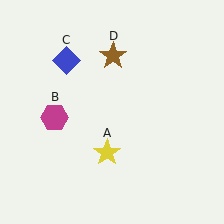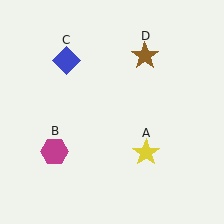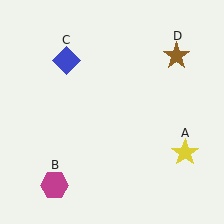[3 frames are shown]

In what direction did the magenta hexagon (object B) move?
The magenta hexagon (object B) moved down.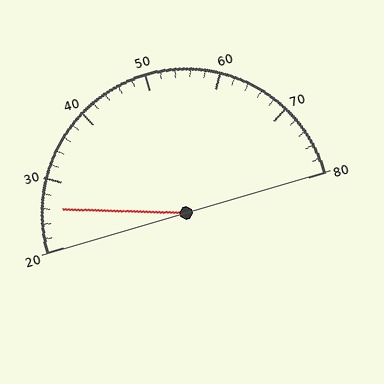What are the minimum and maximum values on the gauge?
The gauge ranges from 20 to 80.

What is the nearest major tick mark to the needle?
The nearest major tick mark is 30.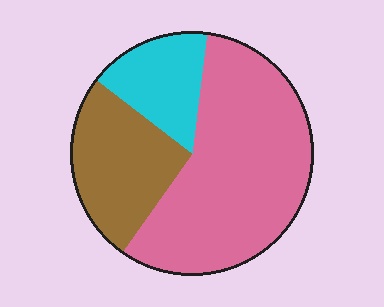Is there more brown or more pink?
Pink.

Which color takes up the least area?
Cyan, at roughly 15%.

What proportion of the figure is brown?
Brown takes up about one quarter (1/4) of the figure.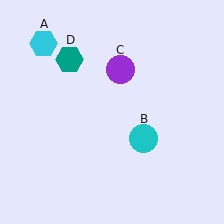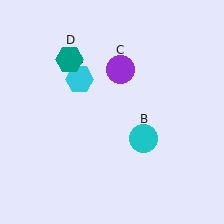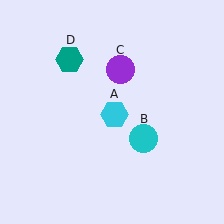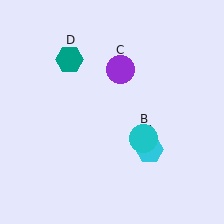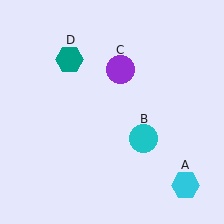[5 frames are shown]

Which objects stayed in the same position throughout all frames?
Cyan circle (object B) and purple circle (object C) and teal hexagon (object D) remained stationary.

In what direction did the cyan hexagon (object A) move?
The cyan hexagon (object A) moved down and to the right.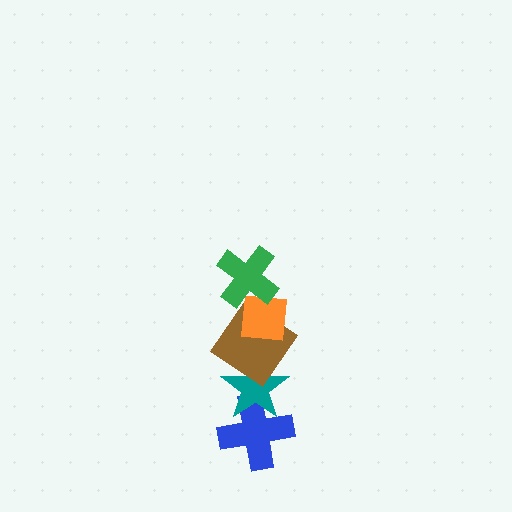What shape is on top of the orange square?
The green cross is on top of the orange square.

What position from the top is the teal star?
The teal star is 4th from the top.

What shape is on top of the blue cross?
The teal star is on top of the blue cross.